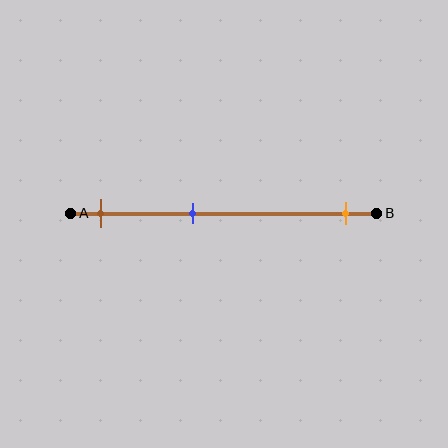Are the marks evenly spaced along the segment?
No, the marks are not evenly spaced.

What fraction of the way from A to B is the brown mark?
The brown mark is approximately 10% (0.1) of the way from A to B.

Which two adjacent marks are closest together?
The brown and blue marks are the closest adjacent pair.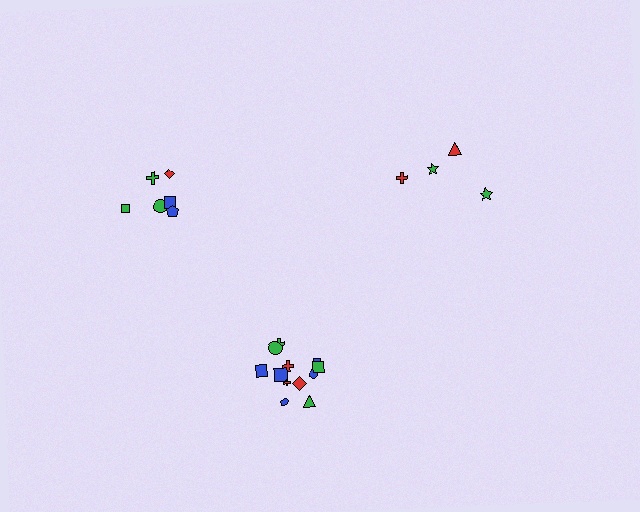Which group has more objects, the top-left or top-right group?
The top-left group.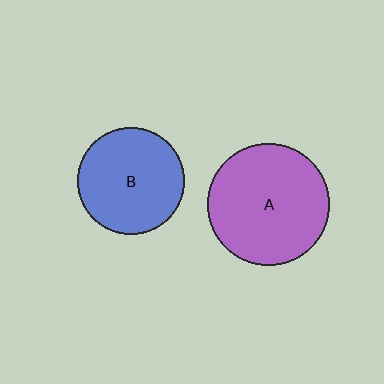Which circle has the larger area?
Circle A (purple).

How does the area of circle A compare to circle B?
Approximately 1.3 times.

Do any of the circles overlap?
No, none of the circles overlap.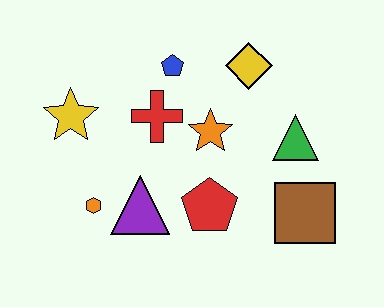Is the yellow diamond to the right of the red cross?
Yes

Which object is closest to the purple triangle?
The orange hexagon is closest to the purple triangle.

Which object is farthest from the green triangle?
The yellow star is farthest from the green triangle.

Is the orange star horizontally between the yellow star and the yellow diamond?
Yes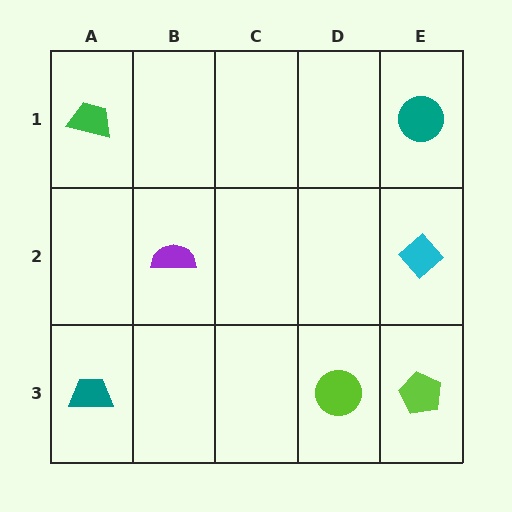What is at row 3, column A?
A teal trapezoid.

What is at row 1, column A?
A green trapezoid.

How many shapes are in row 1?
2 shapes.